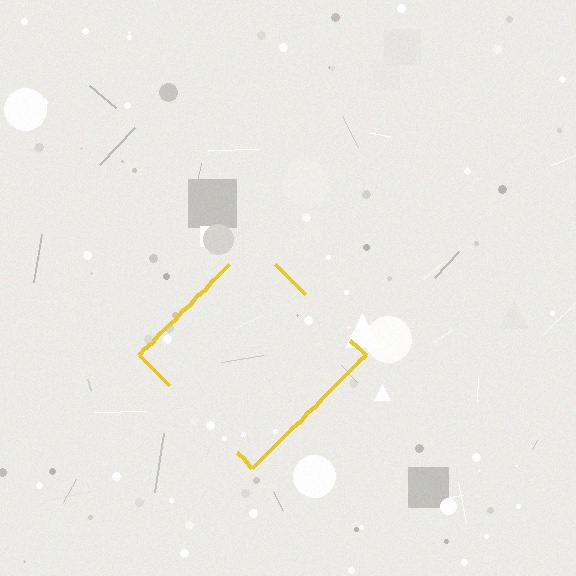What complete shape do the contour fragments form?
The contour fragments form a diamond.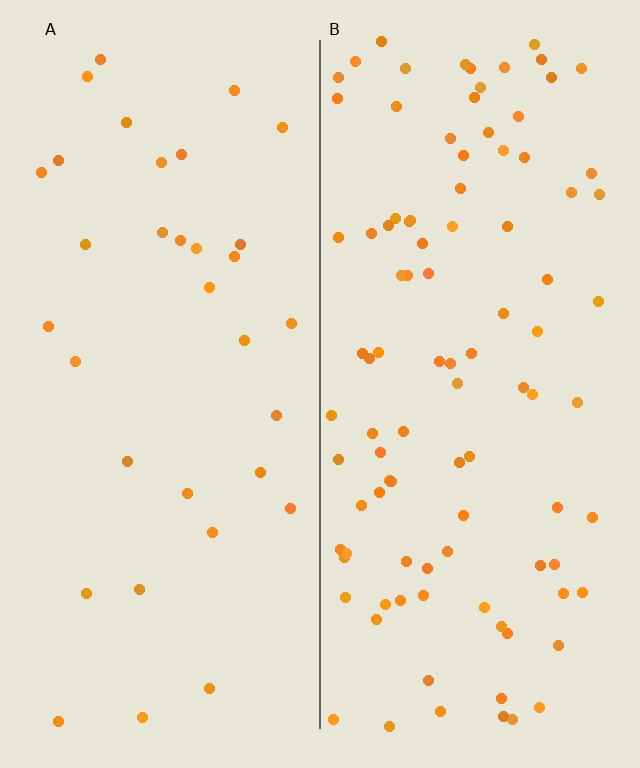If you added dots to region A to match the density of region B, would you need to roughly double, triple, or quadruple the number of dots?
Approximately triple.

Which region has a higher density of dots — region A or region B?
B (the right).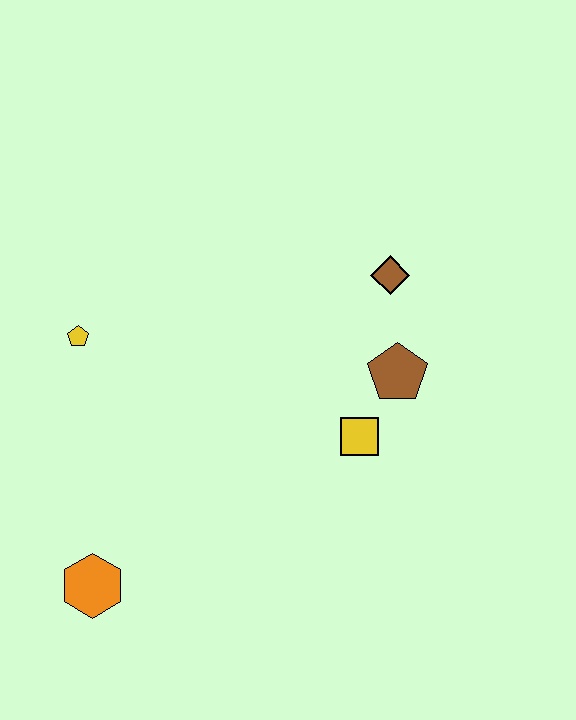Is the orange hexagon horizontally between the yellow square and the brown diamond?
No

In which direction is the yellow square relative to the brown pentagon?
The yellow square is below the brown pentagon.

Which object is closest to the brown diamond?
The brown pentagon is closest to the brown diamond.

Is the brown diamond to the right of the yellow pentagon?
Yes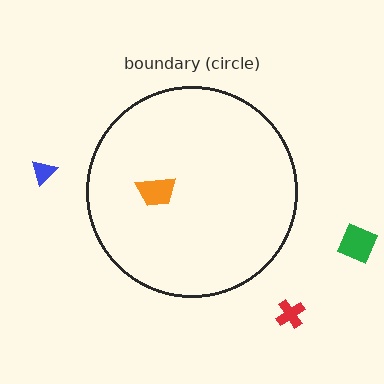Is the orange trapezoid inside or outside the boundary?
Inside.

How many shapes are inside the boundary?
1 inside, 3 outside.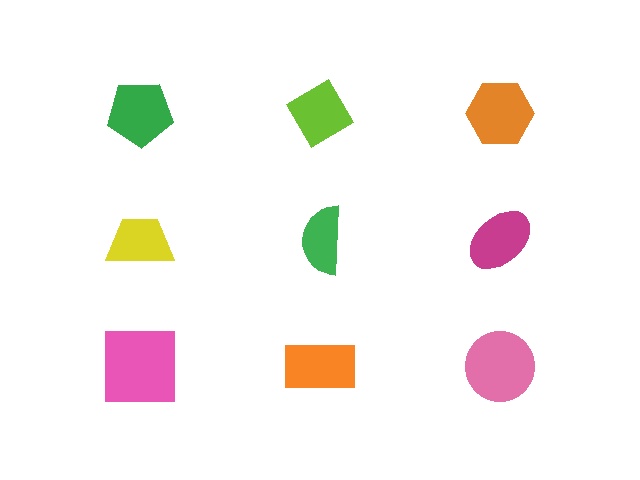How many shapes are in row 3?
3 shapes.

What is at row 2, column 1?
A yellow trapezoid.